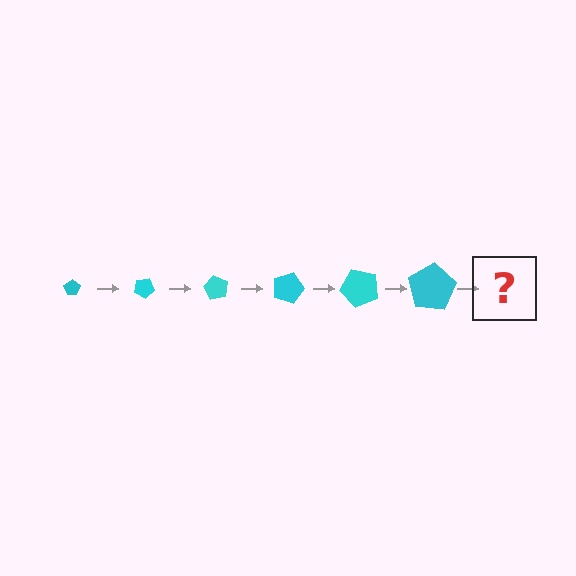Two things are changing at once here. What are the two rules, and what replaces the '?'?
The two rules are that the pentagon grows larger each step and it rotates 30 degrees each step. The '?' should be a pentagon, larger than the previous one and rotated 180 degrees from the start.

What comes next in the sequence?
The next element should be a pentagon, larger than the previous one and rotated 180 degrees from the start.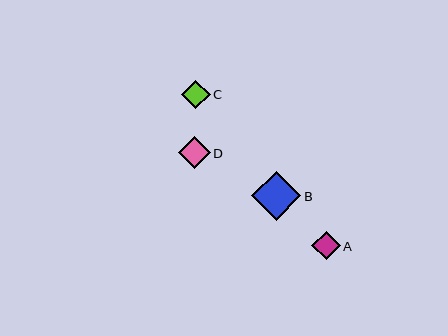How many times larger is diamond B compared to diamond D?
Diamond B is approximately 1.6 times the size of diamond D.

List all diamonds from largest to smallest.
From largest to smallest: B, D, A, C.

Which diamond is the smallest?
Diamond C is the smallest with a size of approximately 29 pixels.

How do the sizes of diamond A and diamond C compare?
Diamond A and diamond C are approximately the same size.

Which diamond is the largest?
Diamond B is the largest with a size of approximately 50 pixels.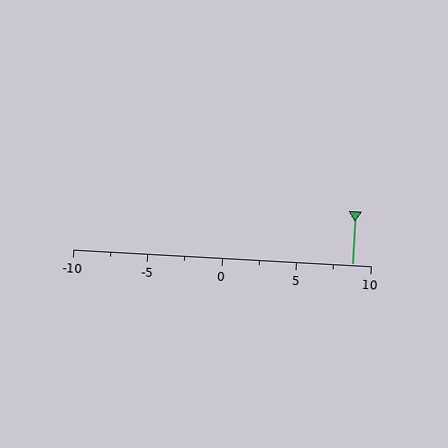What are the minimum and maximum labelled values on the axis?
The axis runs from -10 to 10.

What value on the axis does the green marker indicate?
The marker indicates approximately 8.8.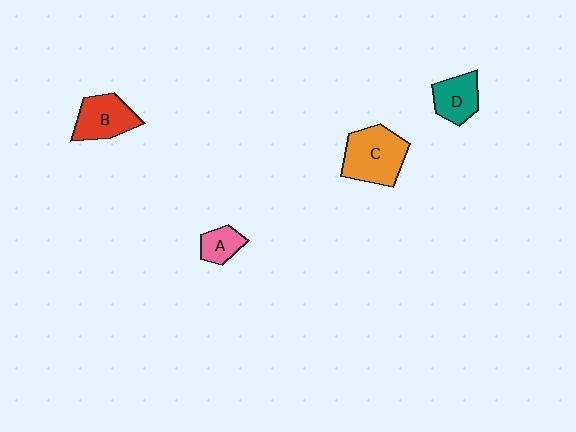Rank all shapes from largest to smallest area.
From largest to smallest: C (orange), B (red), D (teal), A (pink).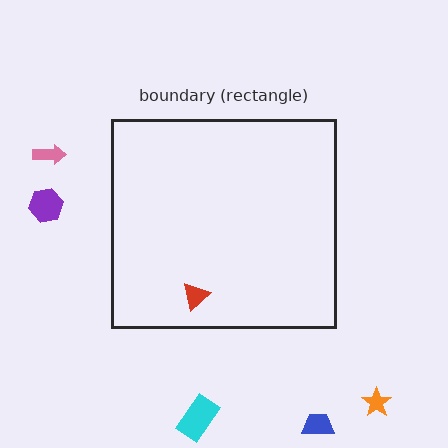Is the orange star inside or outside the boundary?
Outside.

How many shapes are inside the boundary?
1 inside, 5 outside.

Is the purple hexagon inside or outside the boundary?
Outside.